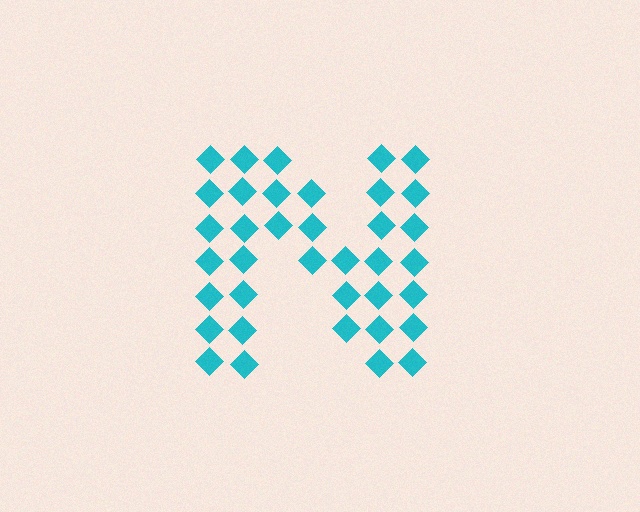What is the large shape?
The large shape is the letter N.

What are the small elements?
The small elements are diamonds.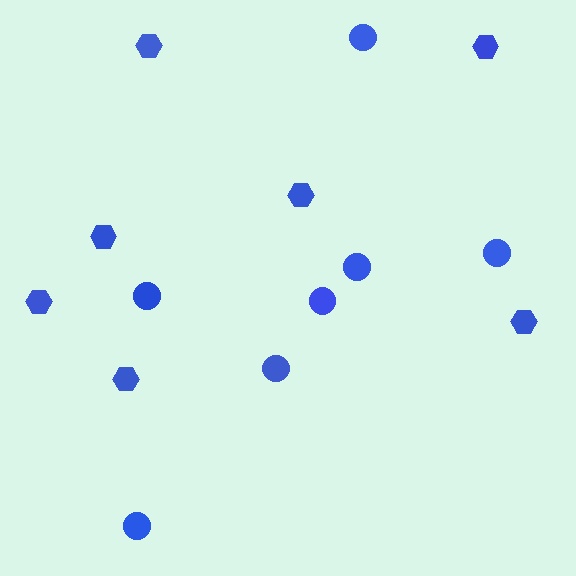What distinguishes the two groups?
There are 2 groups: one group of hexagons (7) and one group of circles (7).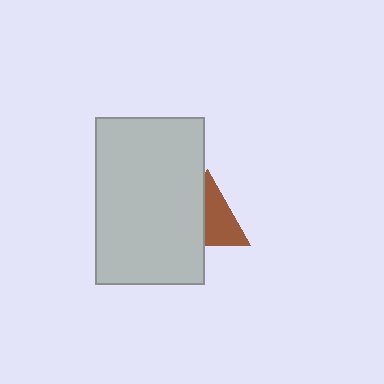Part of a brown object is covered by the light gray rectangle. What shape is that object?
It is a triangle.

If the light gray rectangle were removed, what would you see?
You would see the complete brown triangle.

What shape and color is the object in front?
The object in front is a light gray rectangle.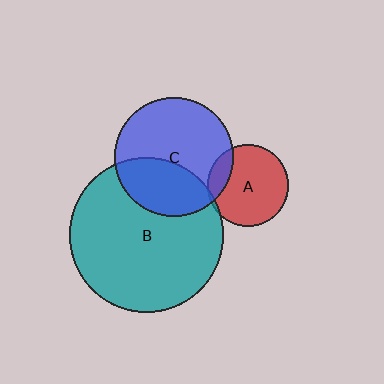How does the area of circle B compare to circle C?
Approximately 1.7 times.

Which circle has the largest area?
Circle B (teal).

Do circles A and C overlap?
Yes.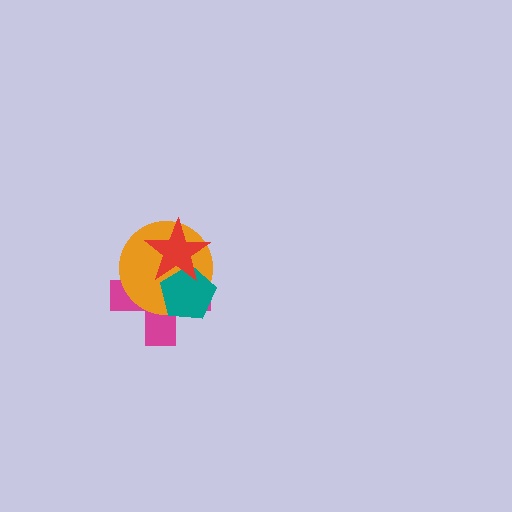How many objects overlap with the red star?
3 objects overlap with the red star.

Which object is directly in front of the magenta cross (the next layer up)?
The orange circle is directly in front of the magenta cross.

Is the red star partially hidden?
No, no other shape covers it.